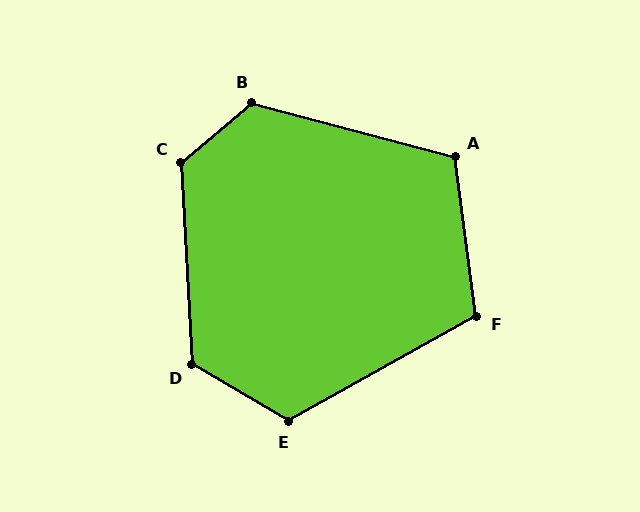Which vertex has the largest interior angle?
C, at approximately 127 degrees.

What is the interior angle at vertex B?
Approximately 125 degrees (obtuse).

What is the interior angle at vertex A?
Approximately 112 degrees (obtuse).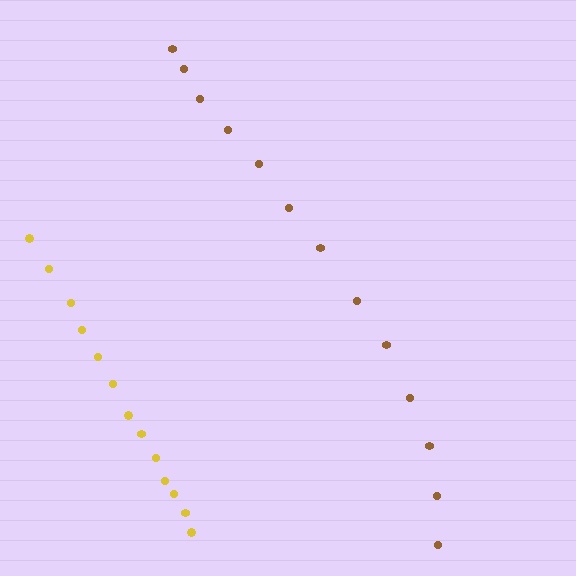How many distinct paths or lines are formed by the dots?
There are 2 distinct paths.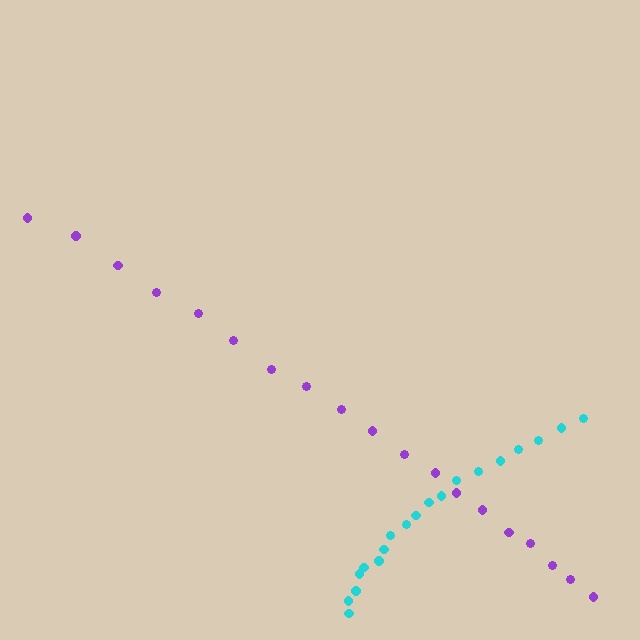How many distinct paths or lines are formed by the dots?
There are 2 distinct paths.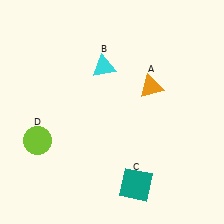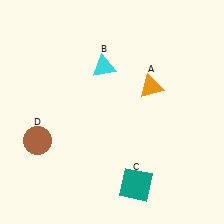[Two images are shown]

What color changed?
The circle (D) changed from lime in Image 1 to brown in Image 2.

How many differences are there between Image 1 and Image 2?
There is 1 difference between the two images.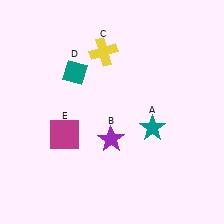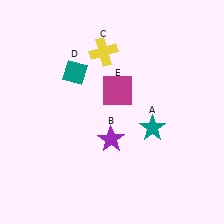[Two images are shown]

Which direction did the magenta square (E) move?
The magenta square (E) moved right.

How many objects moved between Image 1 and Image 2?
1 object moved between the two images.